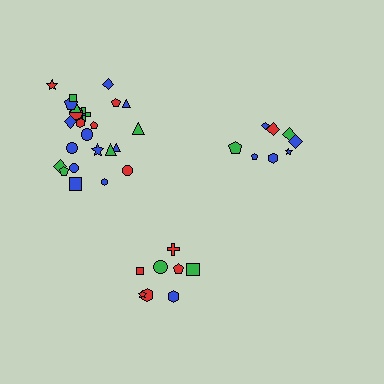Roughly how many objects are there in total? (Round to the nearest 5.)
Roughly 40 objects in total.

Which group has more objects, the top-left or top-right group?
The top-left group.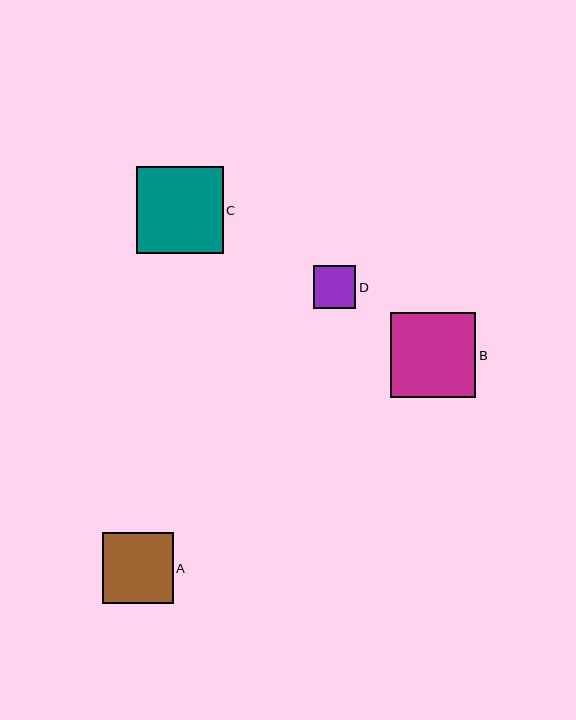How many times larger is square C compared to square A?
Square C is approximately 1.2 times the size of square A.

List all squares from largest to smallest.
From largest to smallest: C, B, A, D.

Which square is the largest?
Square C is the largest with a size of approximately 87 pixels.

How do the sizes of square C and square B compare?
Square C and square B are approximately the same size.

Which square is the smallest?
Square D is the smallest with a size of approximately 42 pixels.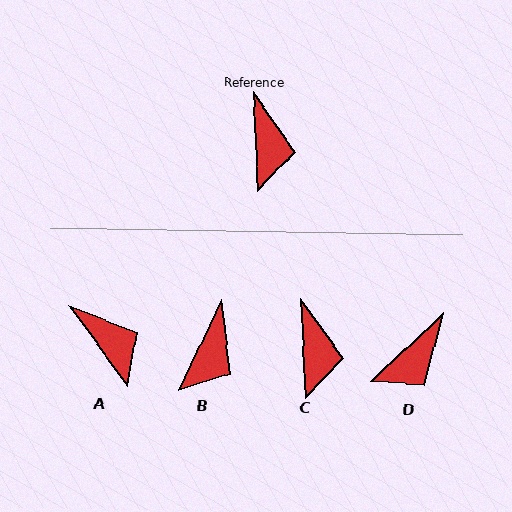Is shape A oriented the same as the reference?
No, it is off by about 34 degrees.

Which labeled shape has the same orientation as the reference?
C.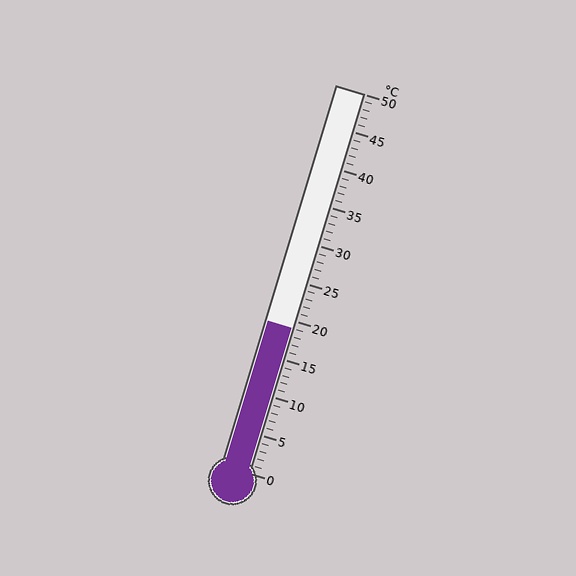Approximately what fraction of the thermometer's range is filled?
The thermometer is filled to approximately 40% of its range.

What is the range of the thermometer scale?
The thermometer scale ranges from 0°C to 50°C.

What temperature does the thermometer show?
The thermometer shows approximately 19°C.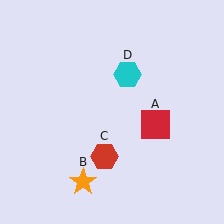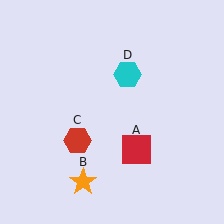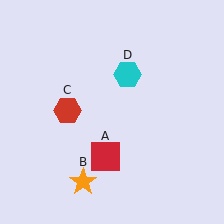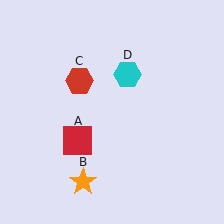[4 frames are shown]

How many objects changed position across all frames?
2 objects changed position: red square (object A), red hexagon (object C).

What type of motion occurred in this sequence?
The red square (object A), red hexagon (object C) rotated clockwise around the center of the scene.